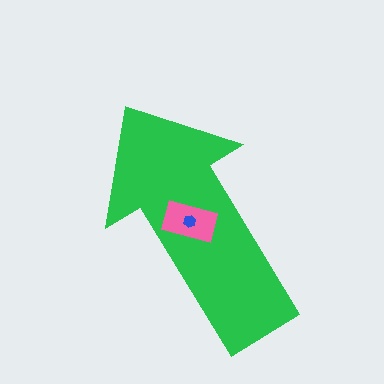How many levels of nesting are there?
3.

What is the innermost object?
The blue hexagon.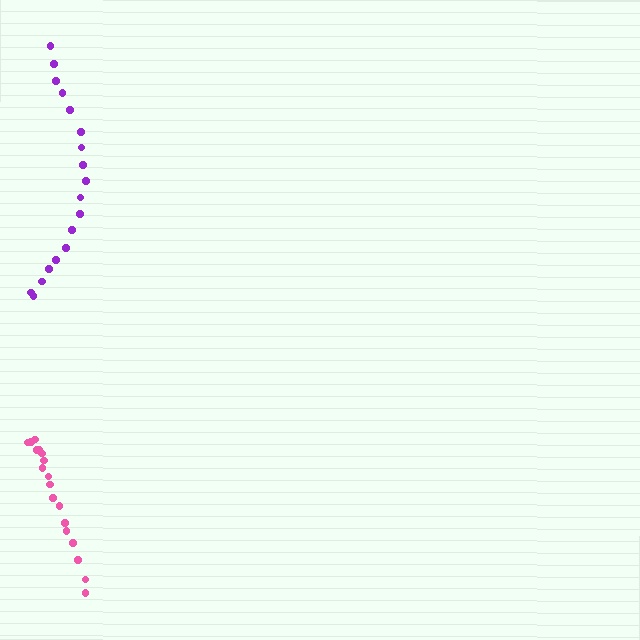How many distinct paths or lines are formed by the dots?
There are 2 distinct paths.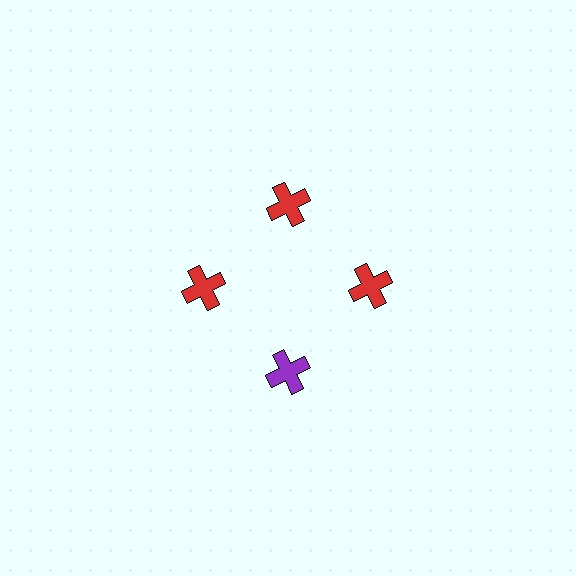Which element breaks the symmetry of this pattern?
The purple cross at roughly the 6 o'clock position breaks the symmetry. All other shapes are red crosses.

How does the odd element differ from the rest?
It has a different color: purple instead of red.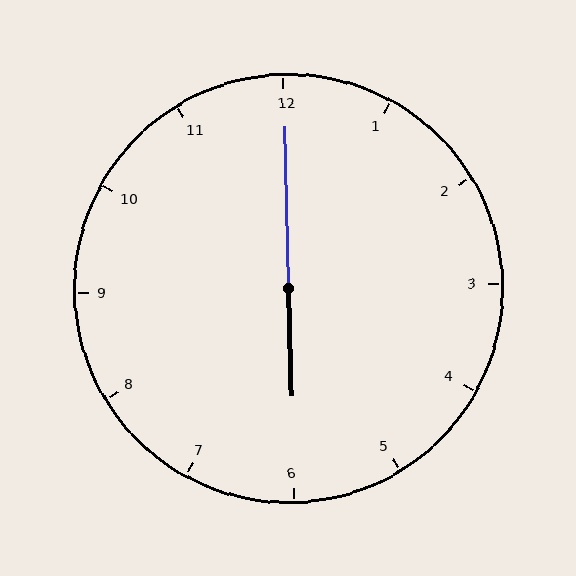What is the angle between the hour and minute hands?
Approximately 180 degrees.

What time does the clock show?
6:00.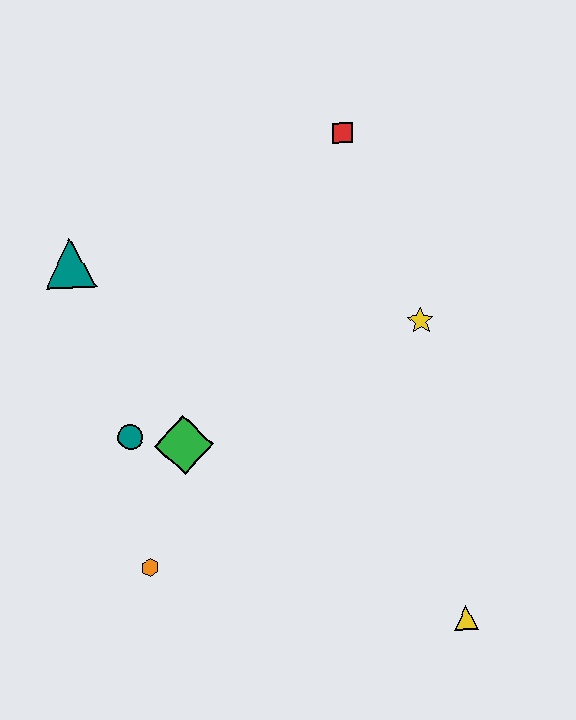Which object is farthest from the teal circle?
The yellow triangle is farthest from the teal circle.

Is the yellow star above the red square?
No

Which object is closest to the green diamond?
The teal circle is closest to the green diamond.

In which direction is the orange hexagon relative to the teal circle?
The orange hexagon is below the teal circle.